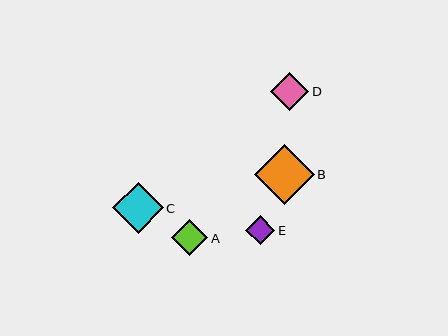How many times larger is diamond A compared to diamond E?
Diamond A is approximately 1.2 times the size of diamond E.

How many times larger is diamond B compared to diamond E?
Diamond B is approximately 2.1 times the size of diamond E.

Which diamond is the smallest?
Diamond E is the smallest with a size of approximately 29 pixels.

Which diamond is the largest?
Diamond B is the largest with a size of approximately 60 pixels.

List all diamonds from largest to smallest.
From largest to smallest: B, C, D, A, E.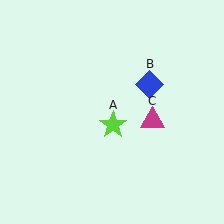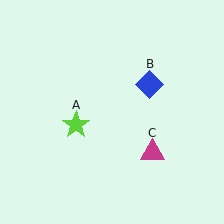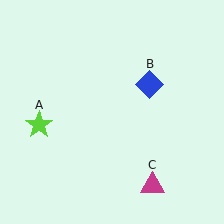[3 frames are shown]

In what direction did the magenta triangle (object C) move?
The magenta triangle (object C) moved down.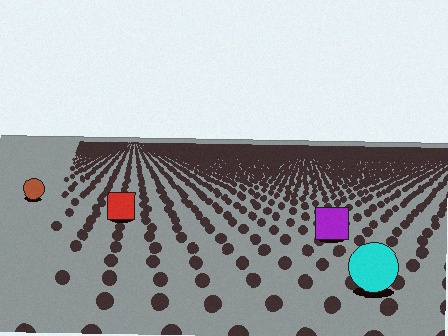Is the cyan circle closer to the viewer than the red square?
Yes. The cyan circle is closer — you can tell from the texture gradient: the ground texture is coarser near it.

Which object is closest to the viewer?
The cyan circle is closest. The texture marks near it are larger and more spread out.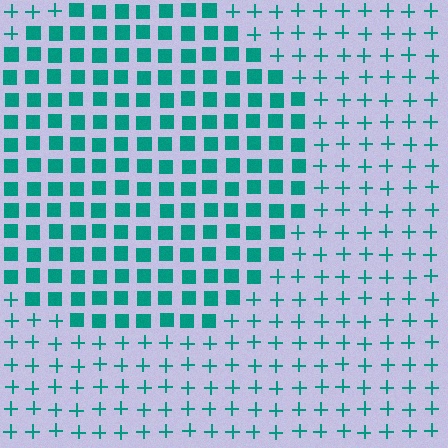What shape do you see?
I see a circle.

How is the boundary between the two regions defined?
The boundary is defined by a change in element shape: squares inside vs. plus signs outside. All elements share the same color and spacing.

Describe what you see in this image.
The image is filled with small teal elements arranged in a uniform grid. A circle-shaped region contains squares, while the surrounding area contains plus signs. The boundary is defined purely by the change in element shape.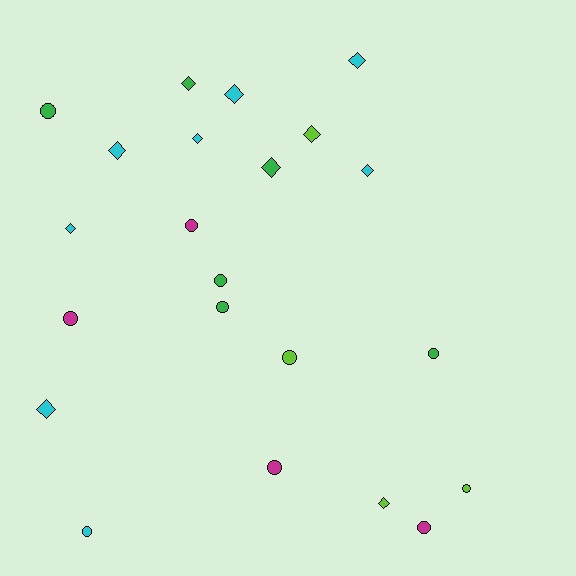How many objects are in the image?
There are 22 objects.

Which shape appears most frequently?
Diamond, with 11 objects.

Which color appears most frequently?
Cyan, with 8 objects.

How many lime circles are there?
There are 2 lime circles.